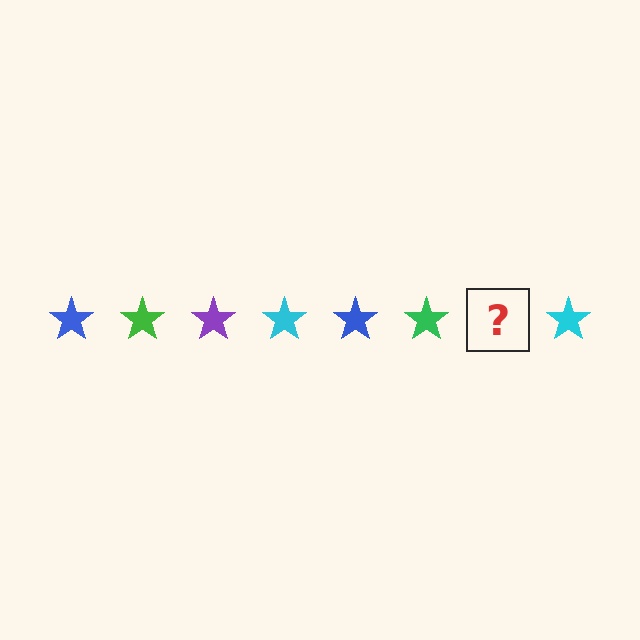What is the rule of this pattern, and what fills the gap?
The rule is that the pattern cycles through blue, green, purple, cyan stars. The gap should be filled with a purple star.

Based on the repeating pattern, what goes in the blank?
The blank should be a purple star.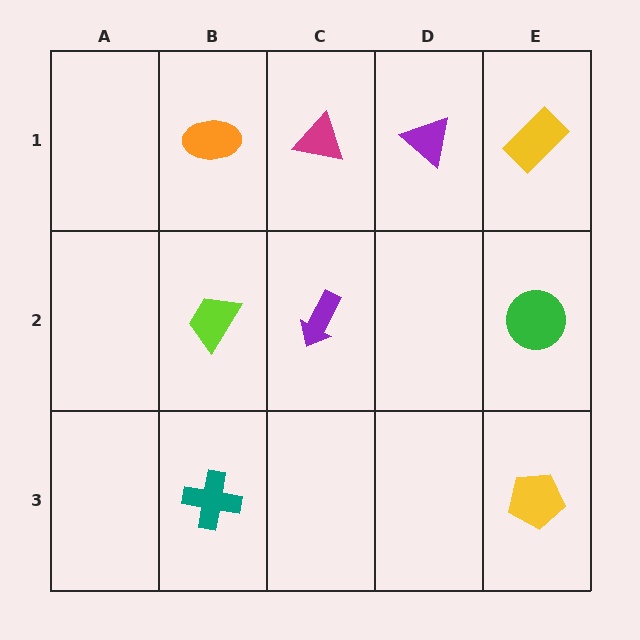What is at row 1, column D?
A purple triangle.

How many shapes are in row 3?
2 shapes.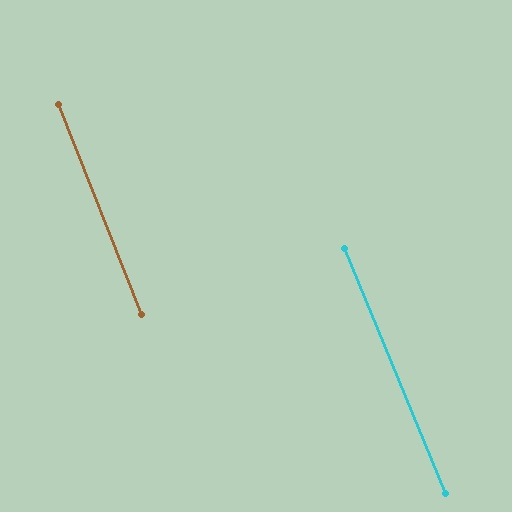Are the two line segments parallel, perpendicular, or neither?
Parallel — their directions differ by only 0.8°.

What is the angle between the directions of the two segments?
Approximately 1 degree.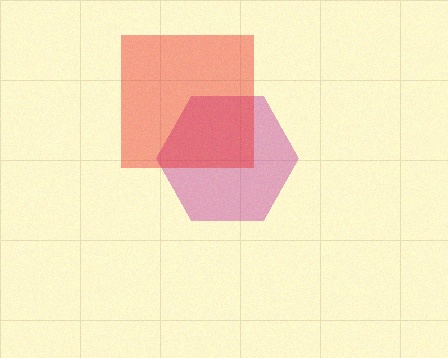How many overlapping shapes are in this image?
There are 2 overlapping shapes in the image.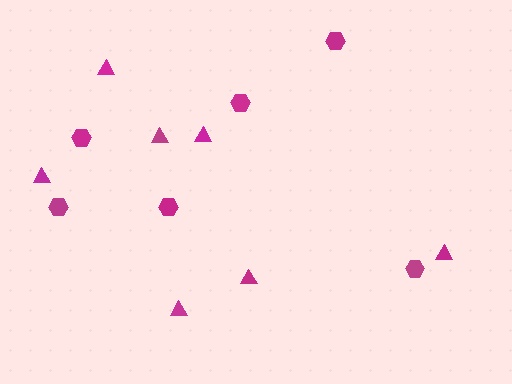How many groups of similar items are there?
There are 2 groups: one group of triangles (7) and one group of hexagons (6).